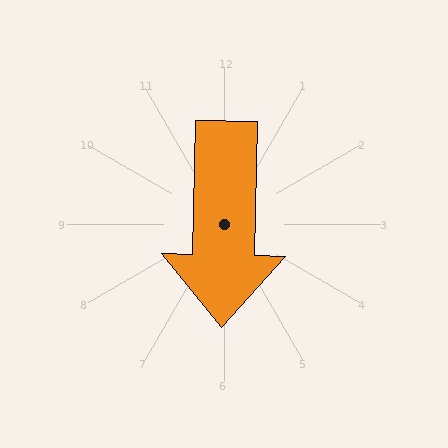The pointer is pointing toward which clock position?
Roughly 6 o'clock.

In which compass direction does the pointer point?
South.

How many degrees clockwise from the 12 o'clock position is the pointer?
Approximately 181 degrees.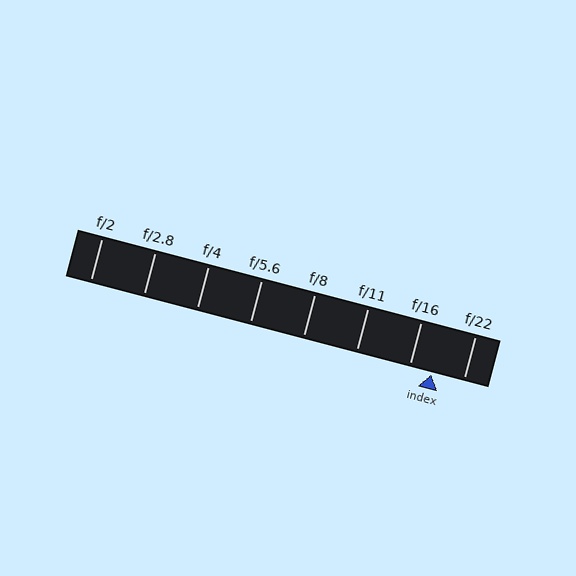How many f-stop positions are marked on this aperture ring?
There are 8 f-stop positions marked.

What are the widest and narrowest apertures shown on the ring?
The widest aperture shown is f/2 and the narrowest is f/22.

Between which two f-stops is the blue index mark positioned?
The index mark is between f/16 and f/22.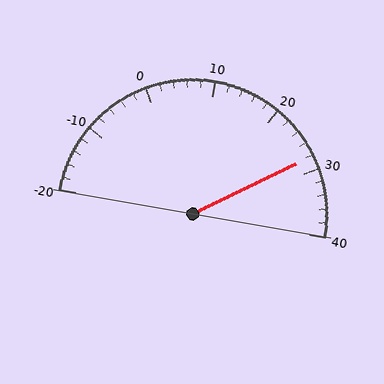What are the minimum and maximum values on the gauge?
The gauge ranges from -20 to 40.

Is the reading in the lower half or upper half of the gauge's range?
The reading is in the upper half of the range (-20 to 40).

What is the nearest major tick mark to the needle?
The nearest major tick mark is 30.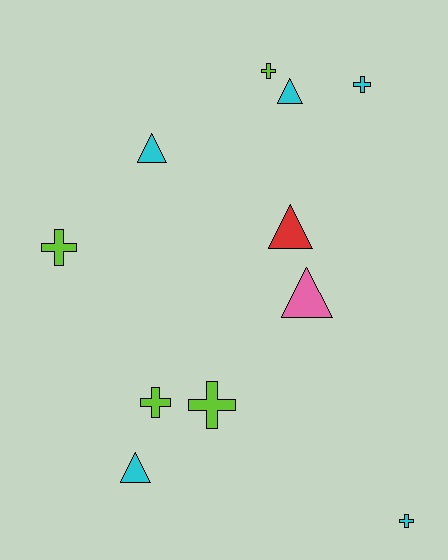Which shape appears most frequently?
Cross, with 6 objects.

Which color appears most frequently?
Cyan, with 5 objects.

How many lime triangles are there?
There are no lime triangles.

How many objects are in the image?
There are 11 objects.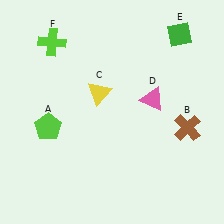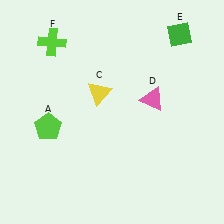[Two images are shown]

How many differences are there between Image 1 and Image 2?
There is 1 difference between the two images.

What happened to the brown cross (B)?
The brown cross (B) was removed in Image 2. It was in the bottom-right area of Image 1.